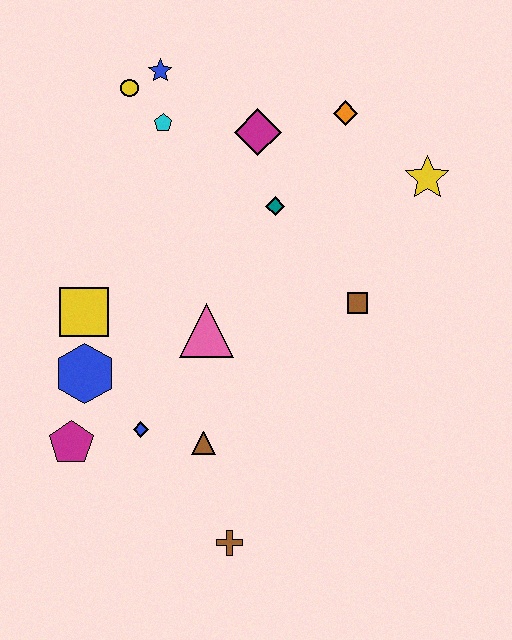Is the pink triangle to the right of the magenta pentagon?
Yes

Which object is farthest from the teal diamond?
The brown cross is farthest from the teal diamond.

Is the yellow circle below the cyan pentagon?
No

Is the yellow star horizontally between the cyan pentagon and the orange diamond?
No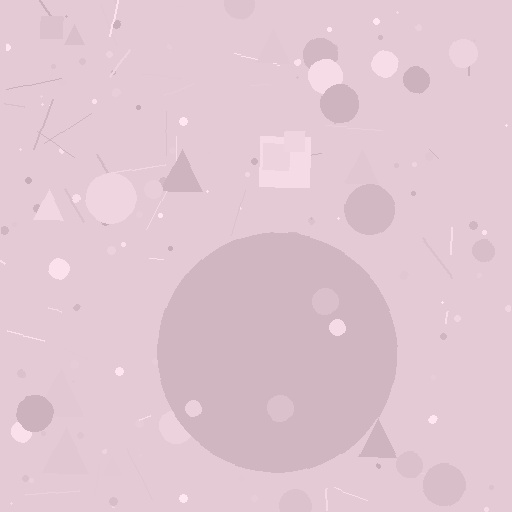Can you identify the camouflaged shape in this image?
The camouflaged shape is a circle.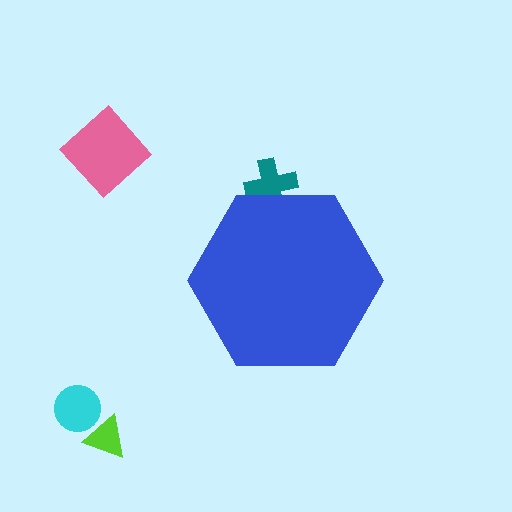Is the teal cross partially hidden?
Yes, the teal cross is partially hidden behind the blue hexagon.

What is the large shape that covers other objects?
A blue hexagon.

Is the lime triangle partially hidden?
No, the lime triangle is fully visible.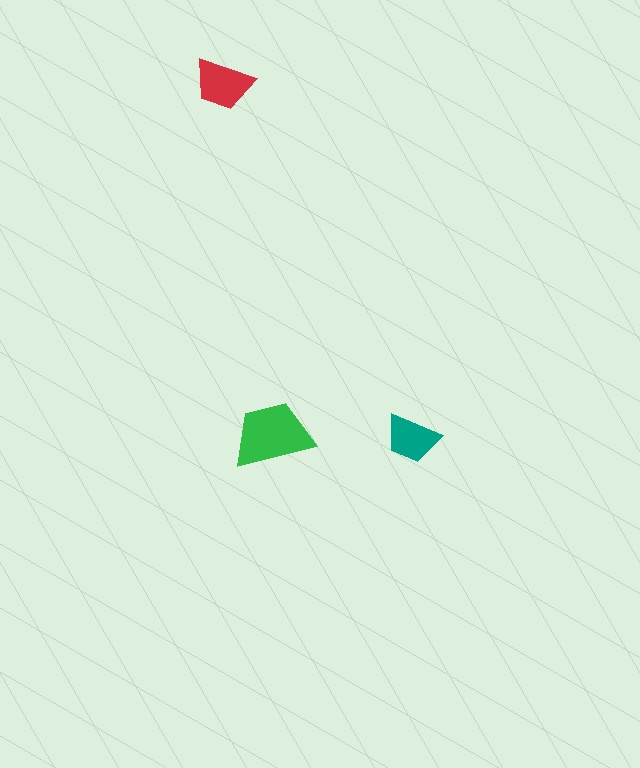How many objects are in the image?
There are 3 objects in the image.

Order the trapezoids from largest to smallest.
the green one, the red one, the teal one.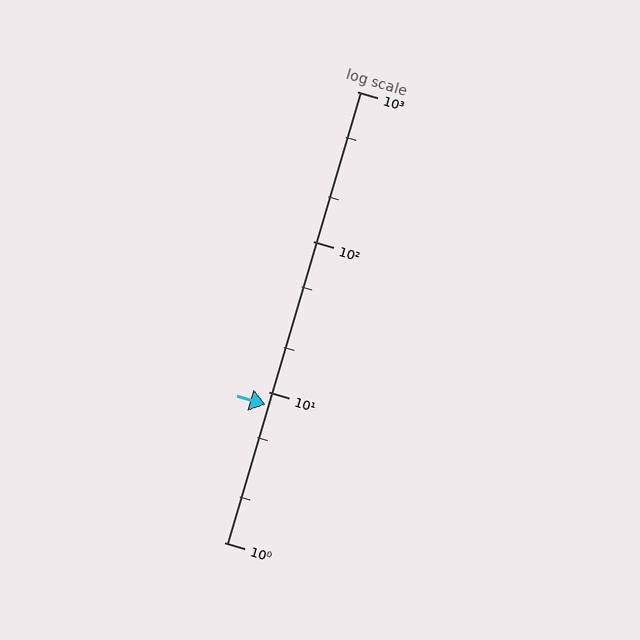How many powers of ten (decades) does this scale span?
The scale spans 3 decades, from 1 to 1000.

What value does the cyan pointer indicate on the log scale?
The pointer indicates approximately 8.3.